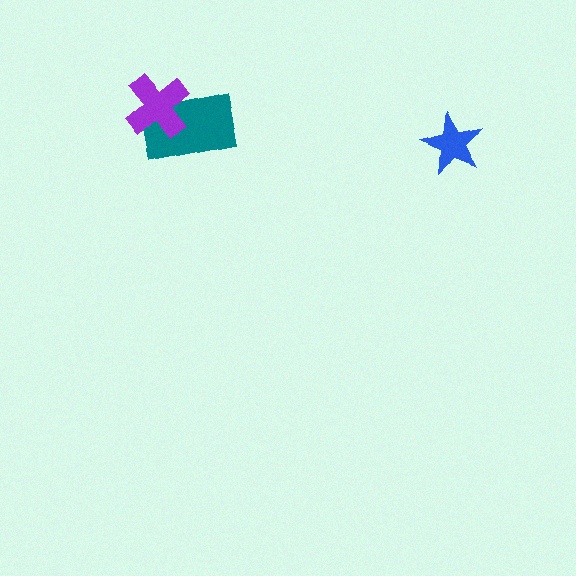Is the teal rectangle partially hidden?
Yes, it is partially covered by another shape.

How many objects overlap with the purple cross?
1 object overlaps with the purple cross.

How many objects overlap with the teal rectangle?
1 object overlaps with the teal rectangle.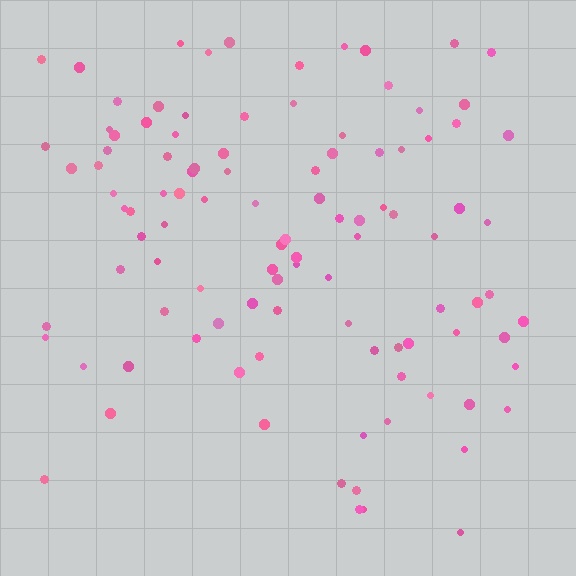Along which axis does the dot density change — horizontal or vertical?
Vertical.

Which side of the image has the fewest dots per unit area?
The bottom.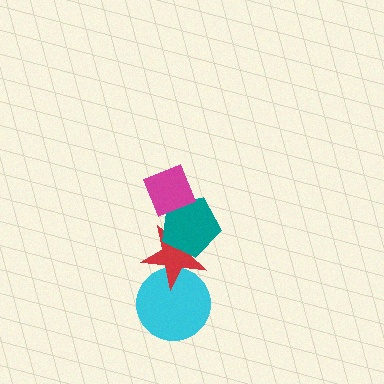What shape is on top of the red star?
The teal pentagon is on top of the red star.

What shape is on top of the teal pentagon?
The magenta diamond is on top of the teal pentagon.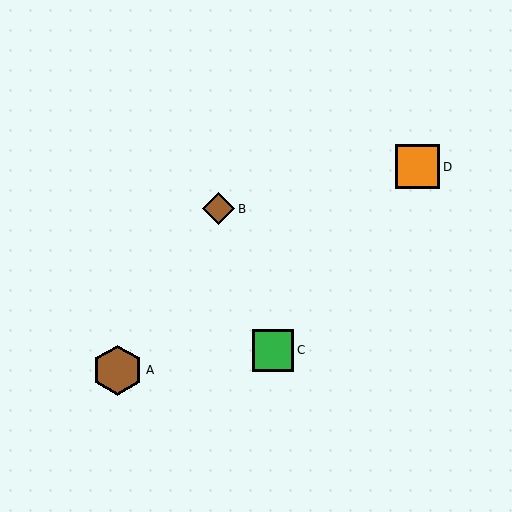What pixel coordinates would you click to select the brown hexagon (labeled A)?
Click at (118, 370) to select the brown hexagon A.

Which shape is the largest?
The brown hexagon (labeled A) is the largest.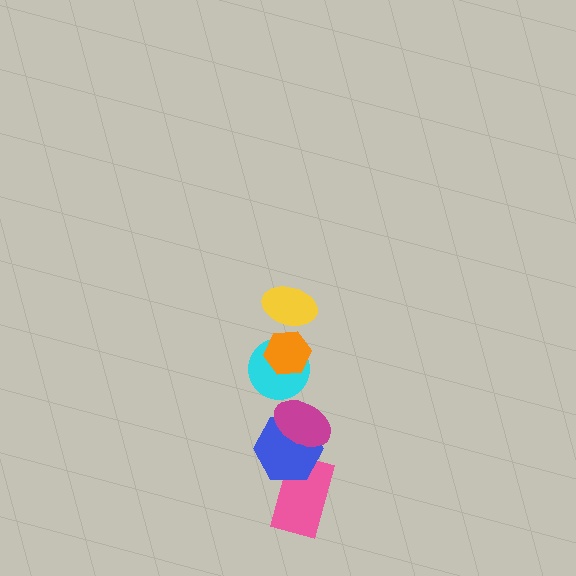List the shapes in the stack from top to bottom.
From top to bottom: the yellow ellipse, the orange hexagon, the cyan circle, the magenta ellipse, the blue hexagon, the pink rectangle.